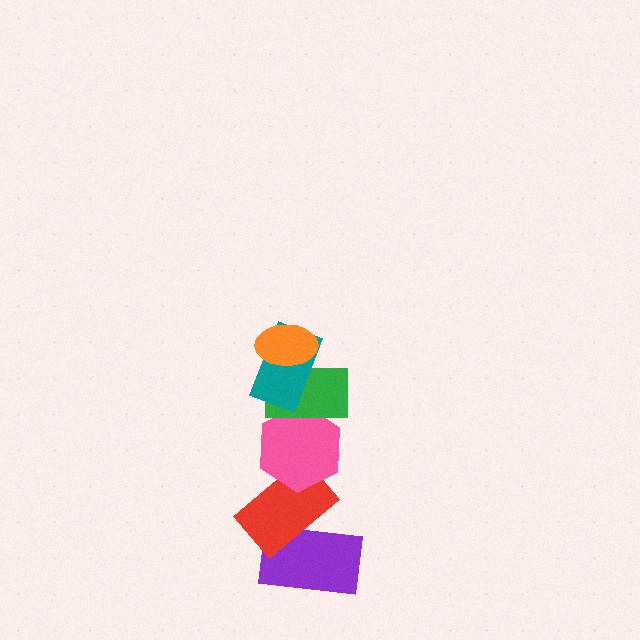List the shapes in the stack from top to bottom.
From top to bottom: the orange ellipse, the teal rectangle, the green rectangle, the pink hexagon, the red rectangle, the purple rectangle.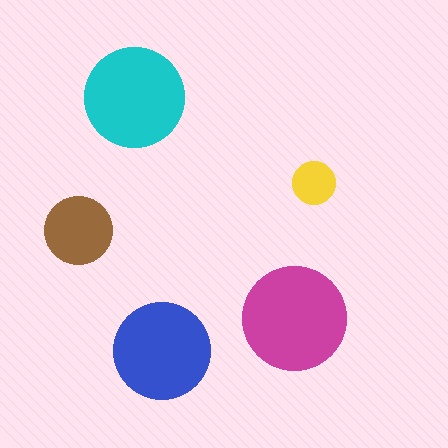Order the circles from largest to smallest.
the magenta one, the cyan one, the blue one, the brown one, the yellow one.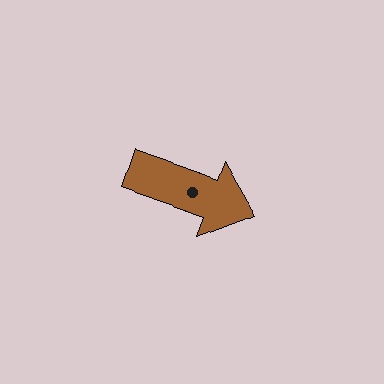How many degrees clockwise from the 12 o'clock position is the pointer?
Approximately 109 degrees.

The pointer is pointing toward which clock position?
Roughly 4 o'clock.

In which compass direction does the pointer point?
East.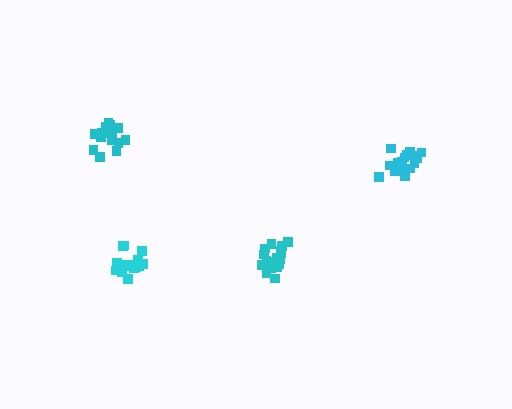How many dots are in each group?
Group 1: 21 dots, Group 2: 16 dots, Group 3: 18 dots, Group 4: 15 dots (70 total).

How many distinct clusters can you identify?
There are 4 distinct clusters.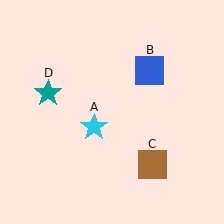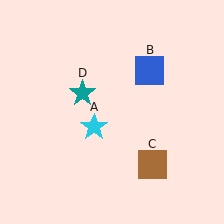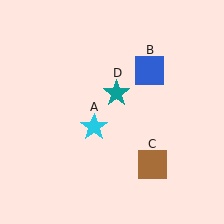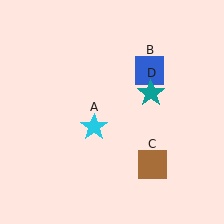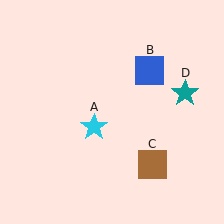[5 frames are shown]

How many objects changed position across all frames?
1 object changed position: teal star (object D).